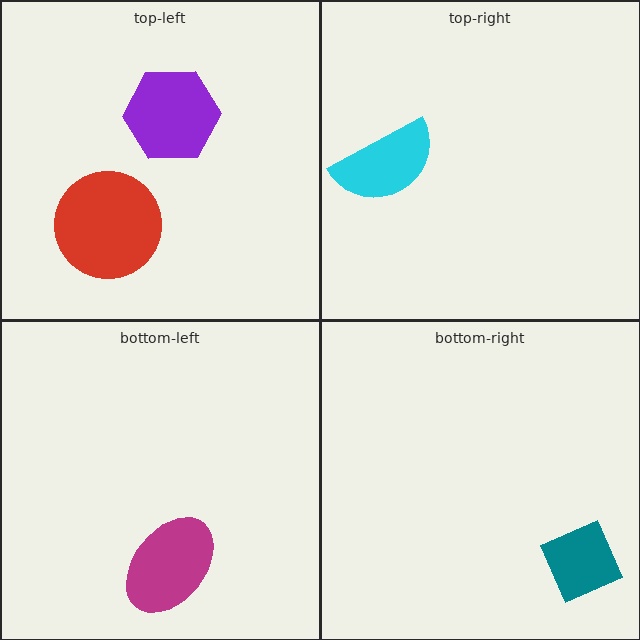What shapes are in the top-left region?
The purple hexagon, the red circle.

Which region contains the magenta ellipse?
The bottom-left region.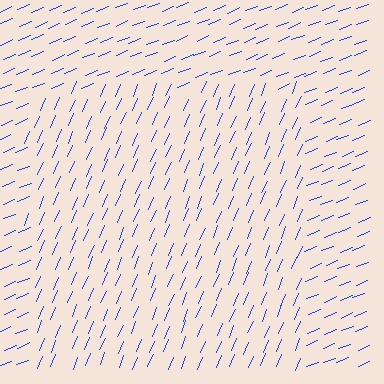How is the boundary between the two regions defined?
The boundary is defined purely by a change in line orientation (approximately 45 degrees difference). All lines are the same color and thickness.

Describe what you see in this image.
The image is filled with small blue line segments. A rectangle region in the image has lines oriented differently from the surrounding lines, creating a visible texture boundary.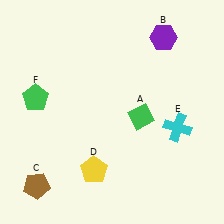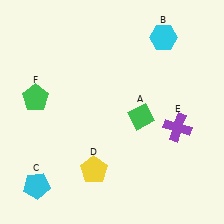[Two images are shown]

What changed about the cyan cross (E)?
In Image 1, E is cyan. In Image 2, it changed to purple.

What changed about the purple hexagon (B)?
In Image 1, B is purple. In Image 2, it changed to cyan.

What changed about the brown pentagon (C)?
In Image 1, C is brown. In Image 2, it changed to cyan.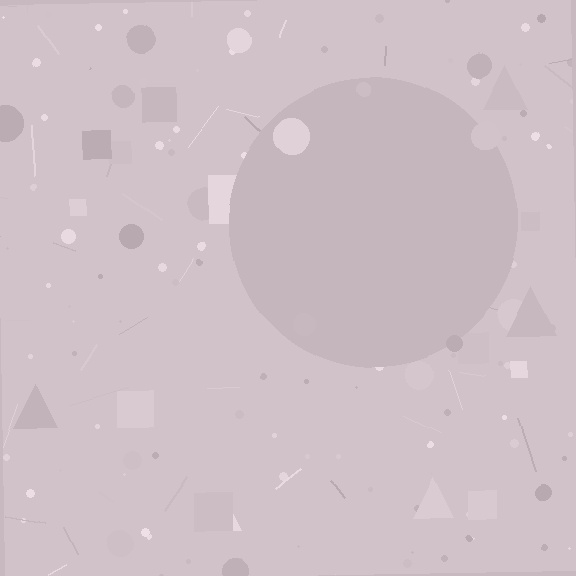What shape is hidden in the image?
A circle is hidden in the image.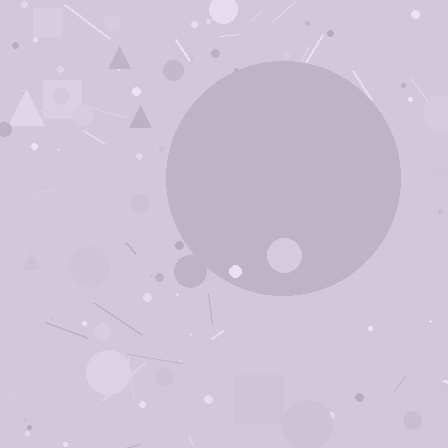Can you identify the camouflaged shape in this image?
The camouflaged shape is a circle.